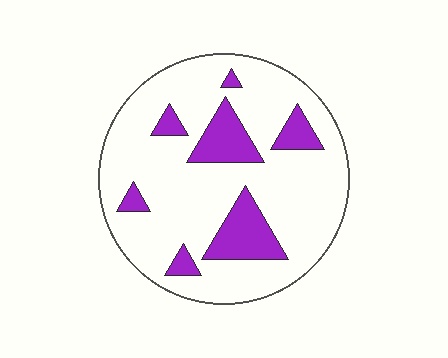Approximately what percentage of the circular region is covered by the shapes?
Approximately 20%.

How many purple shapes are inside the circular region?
7.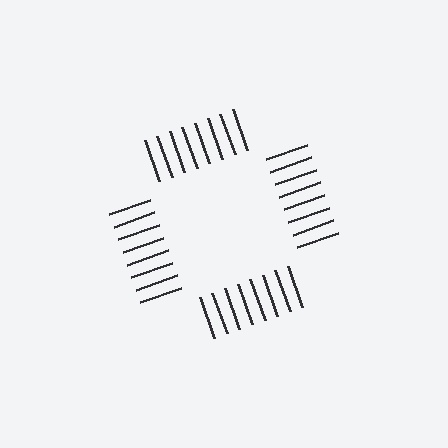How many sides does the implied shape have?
4 sides — the line-ends trace a square.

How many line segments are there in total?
32 — 8 along each of the 4 edges.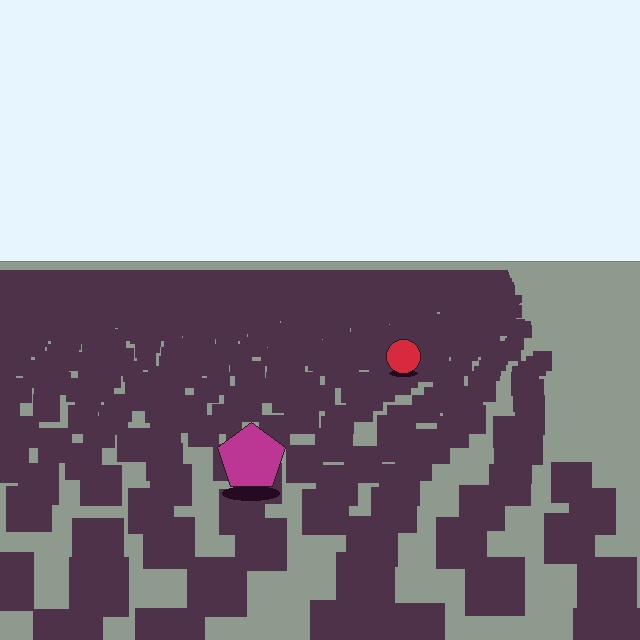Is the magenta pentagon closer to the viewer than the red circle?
Yes. The magenta pentagon is closer — you can tell from the texture gradient: the ground texture is coarser near it.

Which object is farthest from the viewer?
The red circle is farthest from the viewer. It appears smaller and the ground texture around it is denser.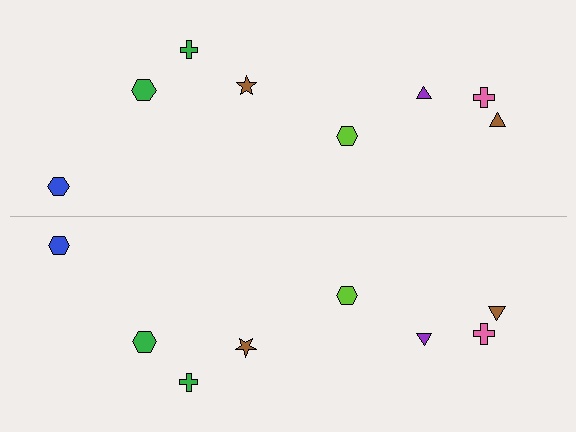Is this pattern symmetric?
Yes, this pattern has bilateral (reflection) symmetry.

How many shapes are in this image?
There are 16 shapes in this image.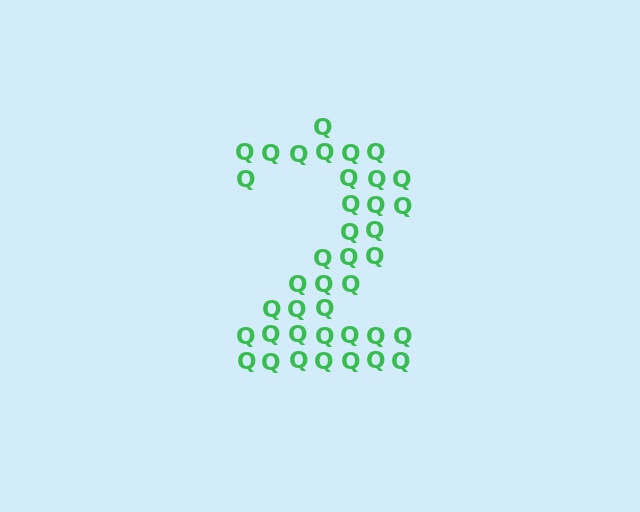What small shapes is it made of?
It is made of small letter Q's.